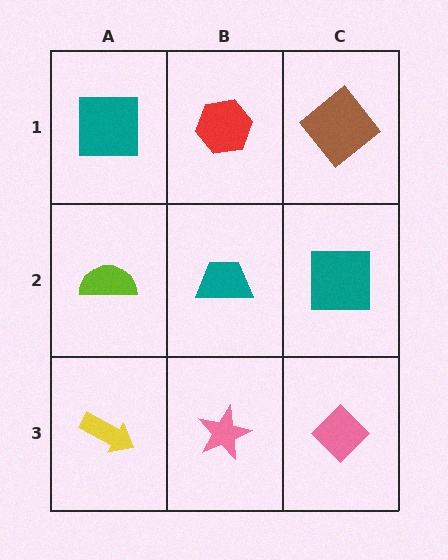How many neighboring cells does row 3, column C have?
2.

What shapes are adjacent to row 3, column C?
A teal square (row 2, column C), a pink star (row 3, column B).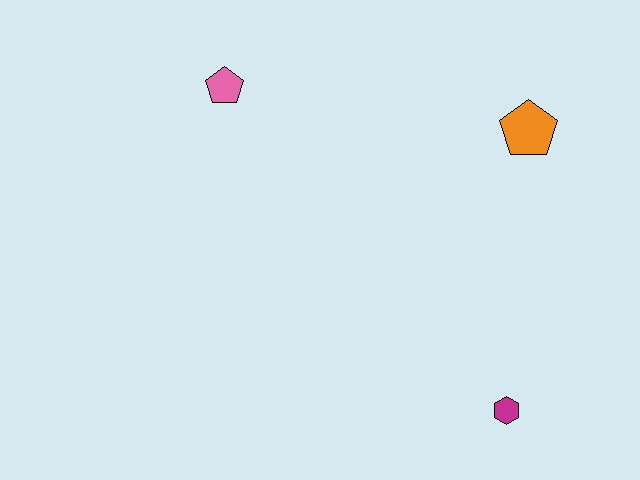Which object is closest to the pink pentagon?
The orange pentagon is closest to the pink pentagon.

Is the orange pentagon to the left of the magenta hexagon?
No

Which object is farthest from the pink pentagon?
The magenta hexagon is farthest from the pink pentagon.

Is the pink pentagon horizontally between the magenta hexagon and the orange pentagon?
No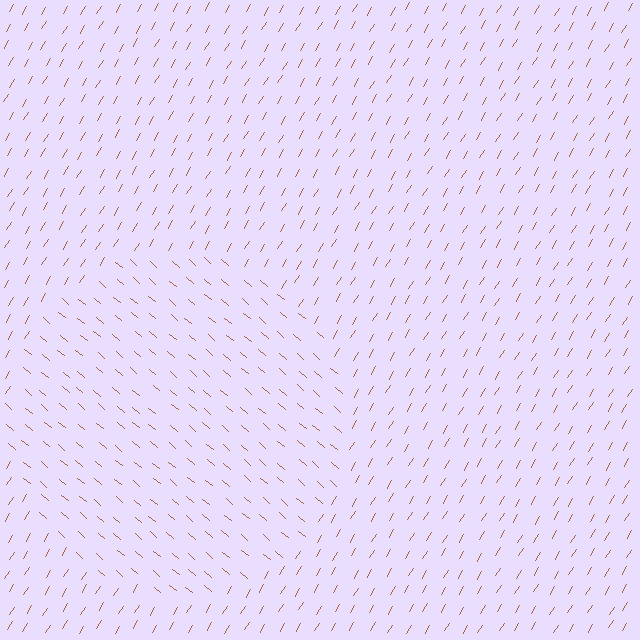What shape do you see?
I see a circle.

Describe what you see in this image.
The image is filled with small brown line segments. A circle region in the image has lines oriented differently from the surrounding lines, creating a visible texture boundary.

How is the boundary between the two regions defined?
The boundary is defined purely by a change in line orientation (approximately 81 degrees difference). All lines are the same color and thickness.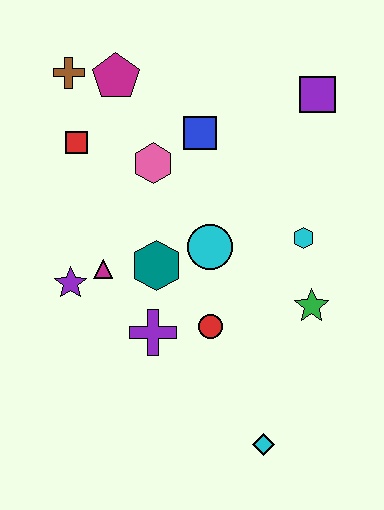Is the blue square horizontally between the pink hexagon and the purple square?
Yes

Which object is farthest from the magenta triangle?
The purple square is farthest from the magenta triangle.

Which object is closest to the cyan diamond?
The red circle is closest to the cyan diamond.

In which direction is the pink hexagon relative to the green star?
The pink hexagon is to the left of the green star.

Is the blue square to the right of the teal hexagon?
Yes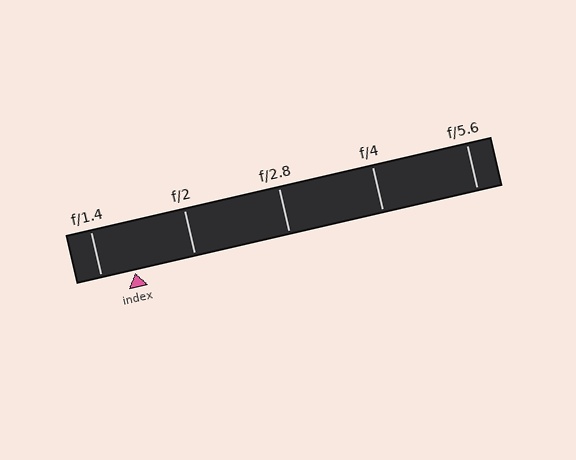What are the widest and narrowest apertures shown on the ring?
The widest aperture shown is f/1.4 and the narrowest is f/5.6.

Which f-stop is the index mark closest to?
The index mark is closest to f/1.4.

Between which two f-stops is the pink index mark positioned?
The index mark is between f/1.4 and f/2.